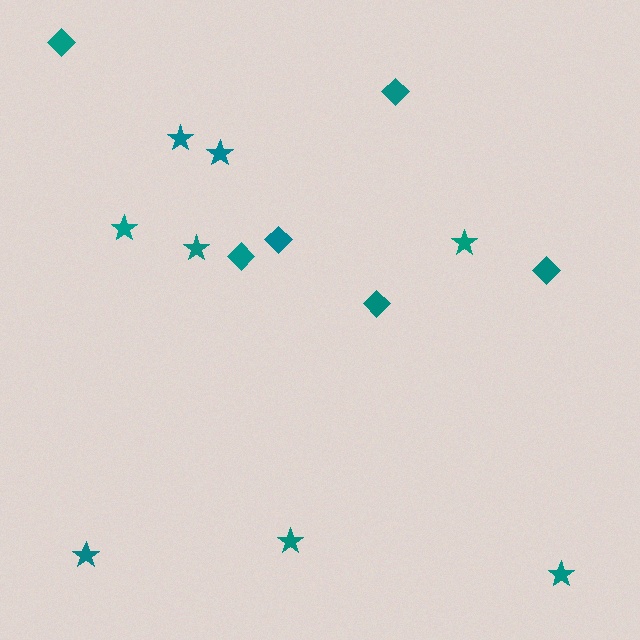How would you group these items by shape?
There are 2 groups: one group of stars (8) and one group of diamonds (6).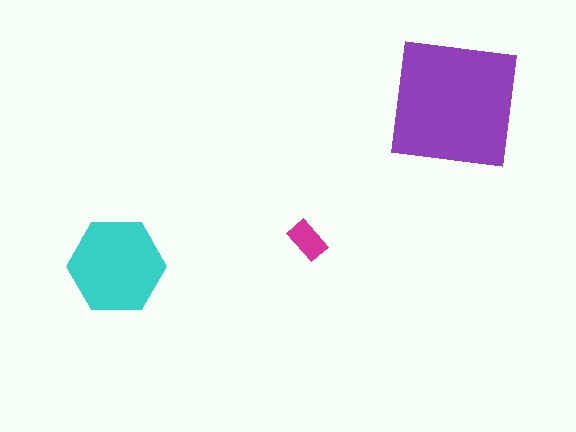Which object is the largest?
The purple square.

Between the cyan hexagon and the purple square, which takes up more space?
The purple square.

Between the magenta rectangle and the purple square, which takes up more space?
The purple square.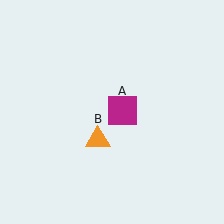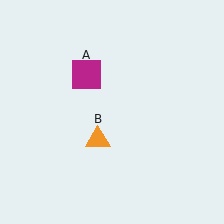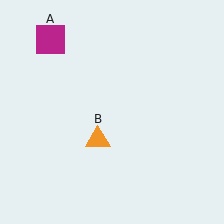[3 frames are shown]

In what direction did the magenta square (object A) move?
The magenta square (object A) moved up and to the left.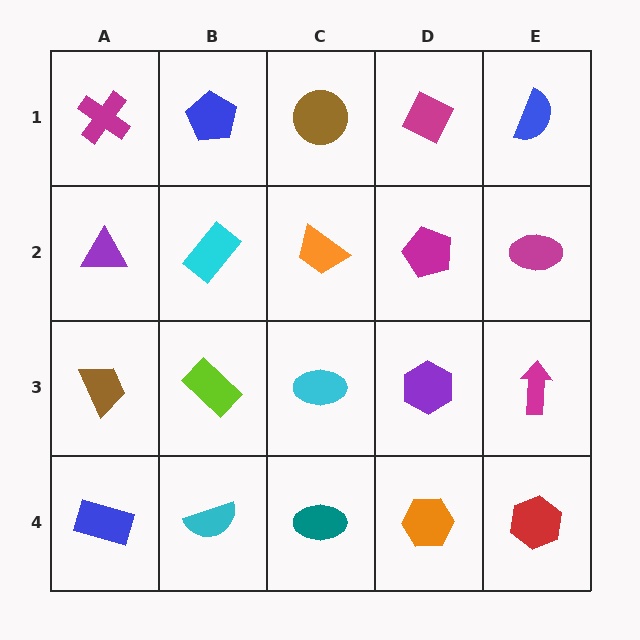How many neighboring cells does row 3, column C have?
4.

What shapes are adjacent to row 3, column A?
A purple triangle (row 2, column A), a blue rectangle (row 4, column A), a lime rectangle (row 3, column B).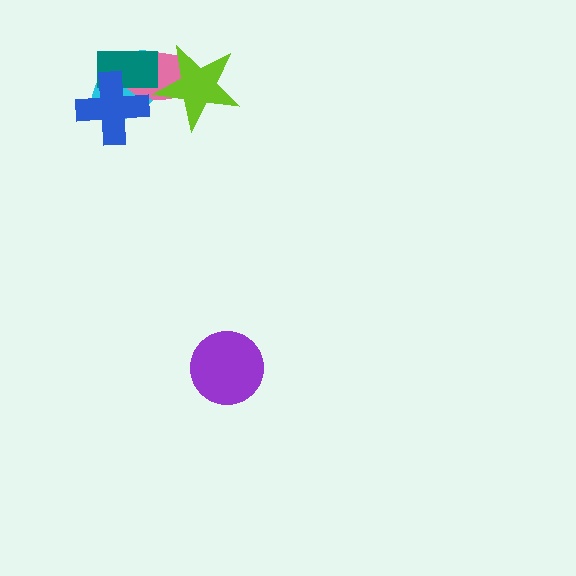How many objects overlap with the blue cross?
3 objects overlap with the blue cross.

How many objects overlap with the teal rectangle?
3 objects overlap with the teal rectangle.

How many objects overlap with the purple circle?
0 objects overlap with the purple circle.